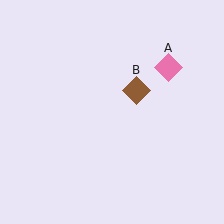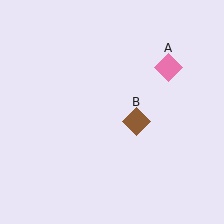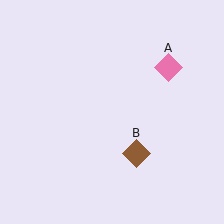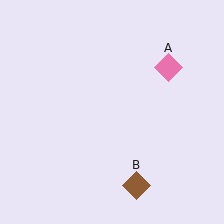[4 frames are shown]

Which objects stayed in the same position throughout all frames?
Pink diamond (object A) remained stationary.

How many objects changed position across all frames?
1 object changed position: brown diamond (object B).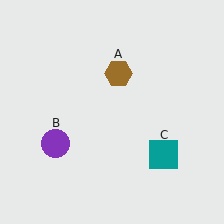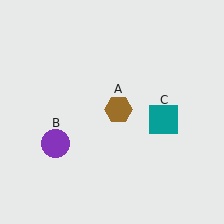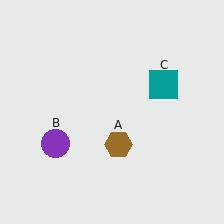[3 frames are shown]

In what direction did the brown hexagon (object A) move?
The brown hexagon (object A) moved down.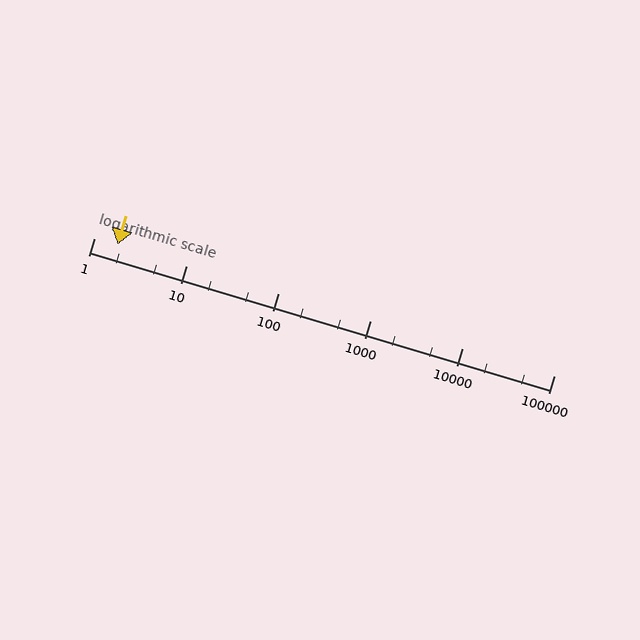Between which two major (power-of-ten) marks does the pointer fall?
The pointer is between 1 and 10.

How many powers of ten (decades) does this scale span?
The scale spans 5 decades, from 1 to 100000.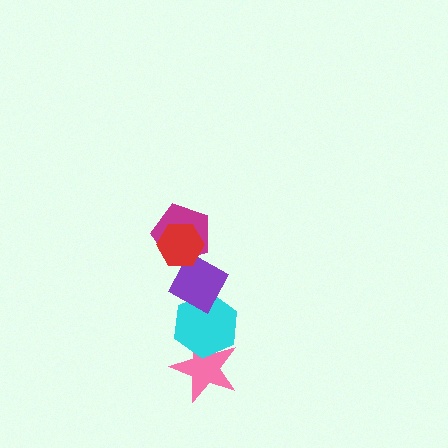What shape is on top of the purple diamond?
The magenta pentagon is on top of the purple diamond.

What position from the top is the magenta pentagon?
The magenta pentagon is 2nd from the top.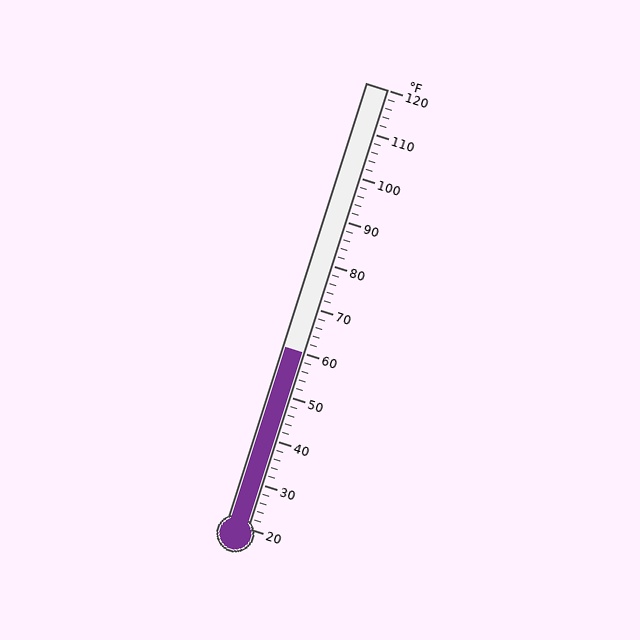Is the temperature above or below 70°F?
The temperature is below 70°F.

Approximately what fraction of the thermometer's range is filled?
The thermometer is filled to approximately 40% of its range.